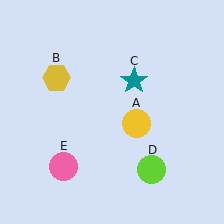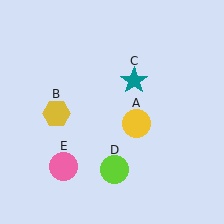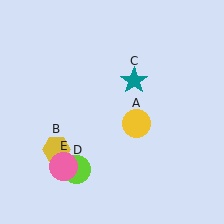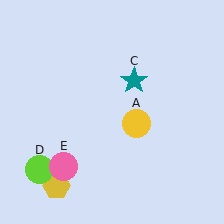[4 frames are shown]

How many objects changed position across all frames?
2 objects changed position: yellow hexagon (object B), lime circle (object D).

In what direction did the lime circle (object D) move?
The lime circle (object D) moved left.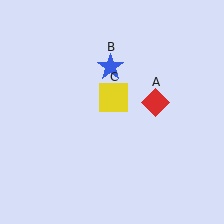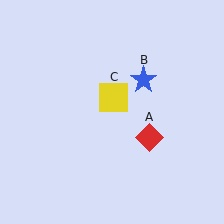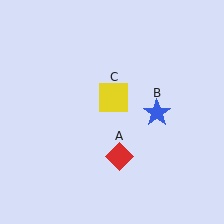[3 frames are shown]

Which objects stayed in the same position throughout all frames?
Yellow square (object C) remained stationary.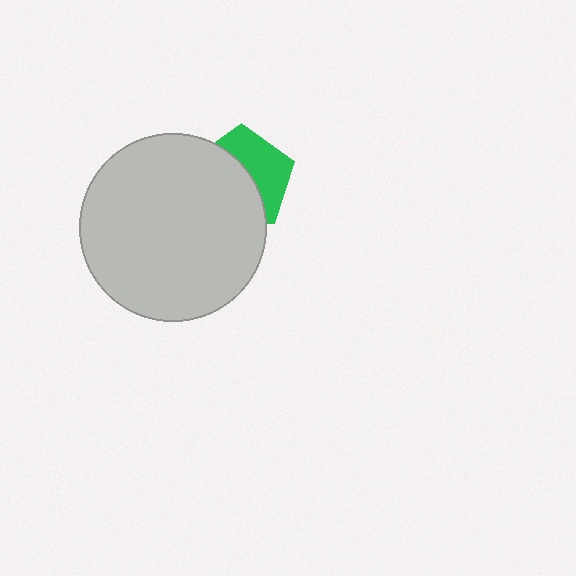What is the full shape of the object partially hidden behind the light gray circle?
The partially hidden object is a green pentagon.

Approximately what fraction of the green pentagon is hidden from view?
Roughly 57% of the green pentagon is hidden behind the light gray circle.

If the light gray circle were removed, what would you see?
You would see the complete green pentagon.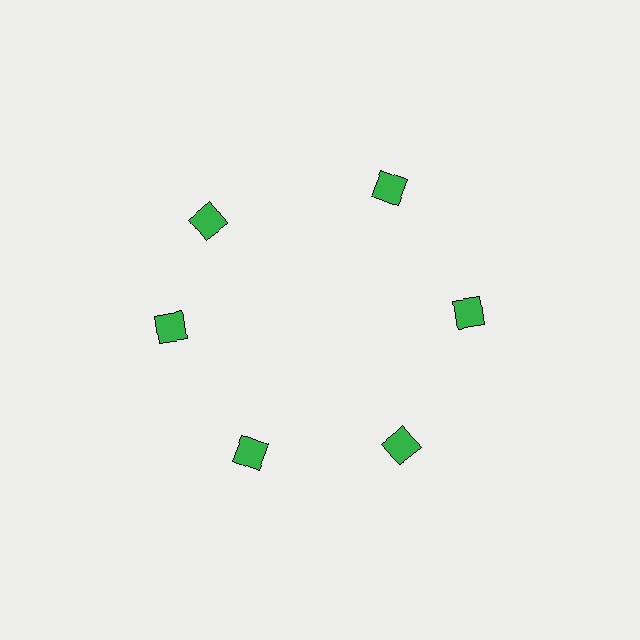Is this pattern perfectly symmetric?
No. The 6 green diamonds are arranged in a ring, but one element near the 11 o'clock position is rotated out of alignment along the ring, breaking the 6-fold rotational symmetry.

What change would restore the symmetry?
The symmetry would be restored by rotating it back into even spacing with its neighbors so that all 6 diamonds sit at equal angles and equal distance from the center.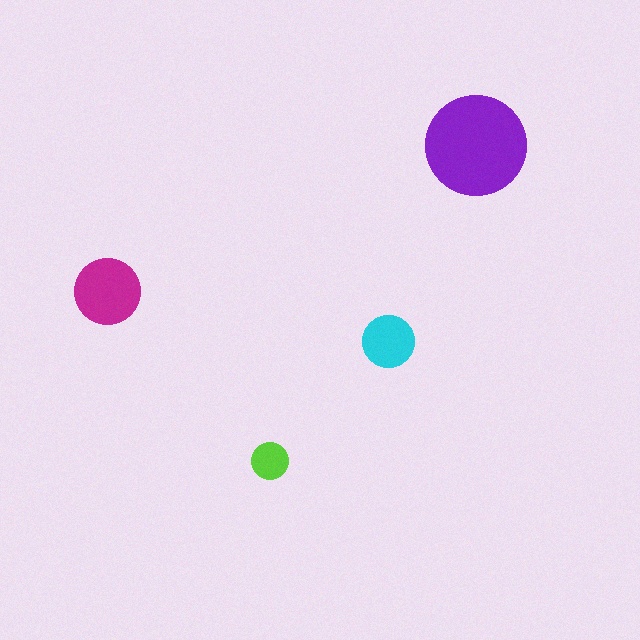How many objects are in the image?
There are 4 objects in the image.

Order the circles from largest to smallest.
the purple one, the magenta one, the cyan one, the lime one.